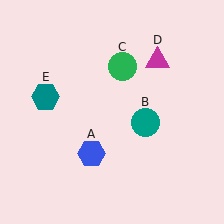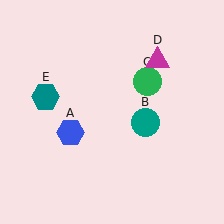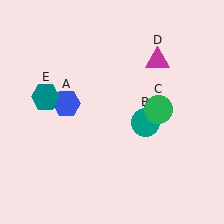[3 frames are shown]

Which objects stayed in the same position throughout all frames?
Teal circle (object B) and magenta triangle (object D) and teal hexagon (object E) remained stationary.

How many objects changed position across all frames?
2 objects changed position: blue hexagon (object A), green circle (object C).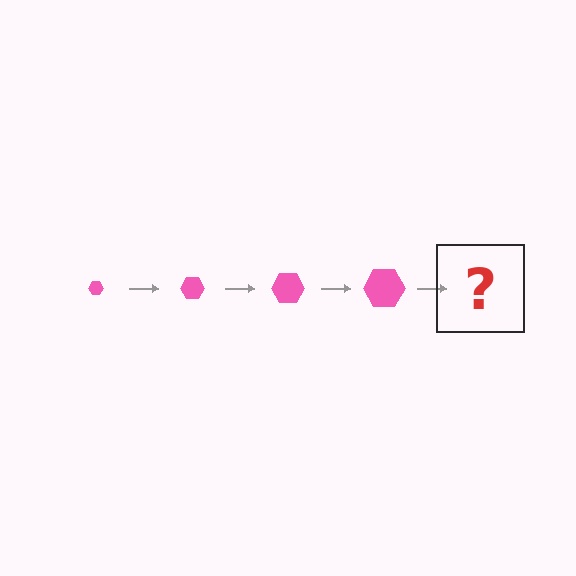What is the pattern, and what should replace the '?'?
The pattern is that the hexagon gets progressively larger each step. The '?' should be a pink hexagon, larger than the previous one.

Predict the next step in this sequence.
The next step is a pink hexagon, larger than the previous one.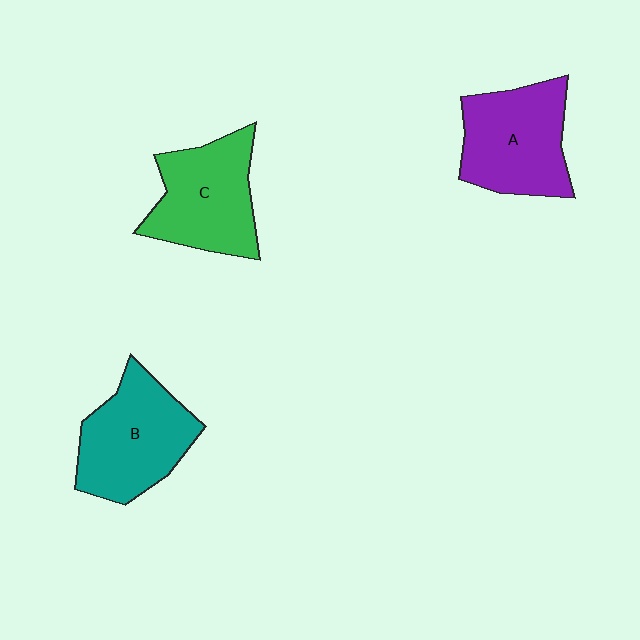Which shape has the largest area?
Shape B (teal).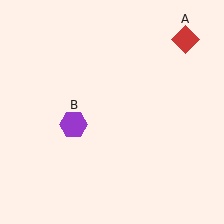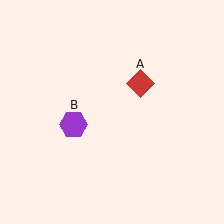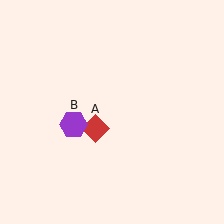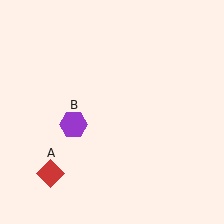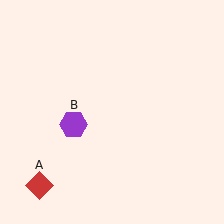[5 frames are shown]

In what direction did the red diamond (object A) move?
The red diamond (object A) moved down and to the left.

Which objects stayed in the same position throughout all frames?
Purple hexagon (object B) remained stationary.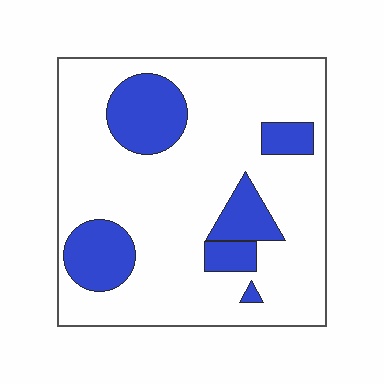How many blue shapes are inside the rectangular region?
6.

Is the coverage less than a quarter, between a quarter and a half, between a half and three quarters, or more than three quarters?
Less than a quarter.